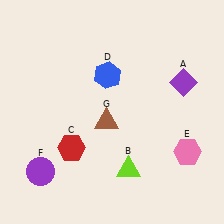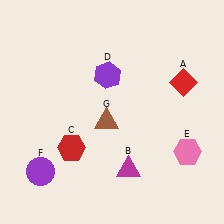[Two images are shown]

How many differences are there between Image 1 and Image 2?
There are 3 differences between the two images.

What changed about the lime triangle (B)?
In Image 1, B is lime. In Image 2, it changed to magenta.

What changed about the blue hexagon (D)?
In Image 1, D is blue. In Image 2, it changed to purple.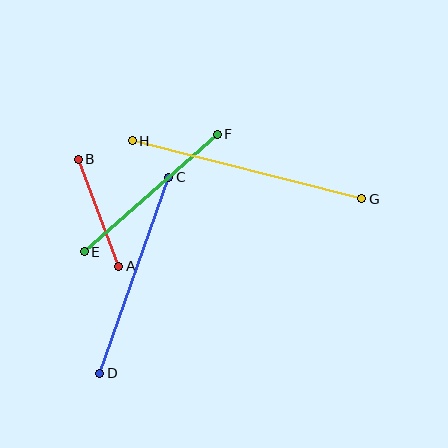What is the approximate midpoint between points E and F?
The midpoint is at approximately (151, 193) pixels.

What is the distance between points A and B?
The distance is approximately 114 pixels.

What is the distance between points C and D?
The distance is approximately 208 pixels.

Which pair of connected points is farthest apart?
Points G and H are farthest apart.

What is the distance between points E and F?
The distance is approximately 177 pixels.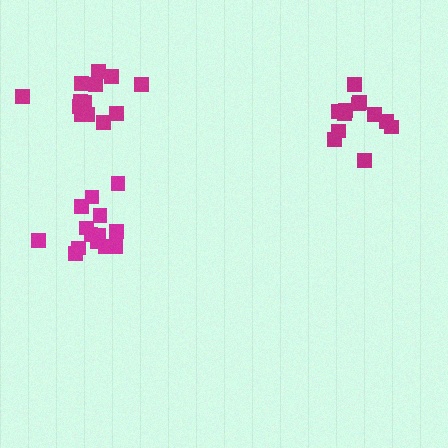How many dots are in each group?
Group 1: 12 dots, Group 2: 15 dots, Group 3: 13 dots (40 total).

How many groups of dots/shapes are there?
There are 3 groups.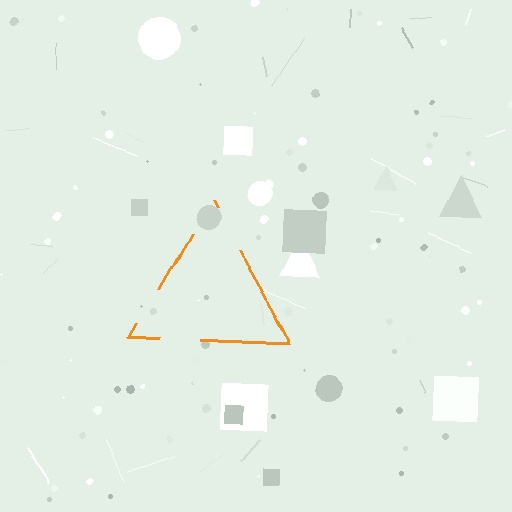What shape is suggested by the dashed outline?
The dashed outline suggests a triangle.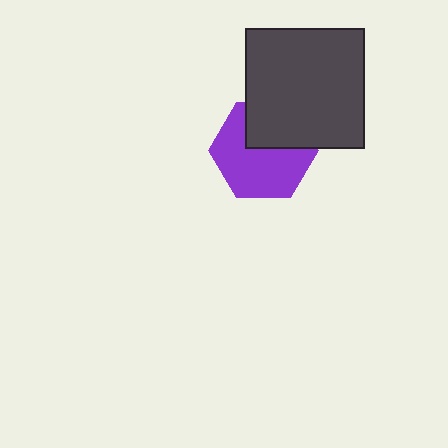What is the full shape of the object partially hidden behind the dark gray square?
The partially hidden object is a purple hexagon.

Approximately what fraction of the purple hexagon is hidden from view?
Roughly 36% of the purple hexagon is hidden behind the dark gray square.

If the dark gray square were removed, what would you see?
You would see the complete purple hexagon.